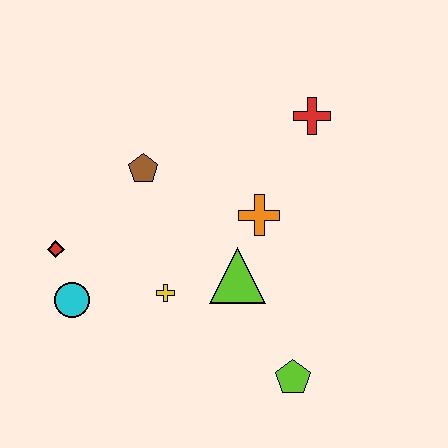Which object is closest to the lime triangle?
The orange cross is closest to the lime triangle.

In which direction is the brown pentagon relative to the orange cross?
The brown pentagon is to the left of the orange cross.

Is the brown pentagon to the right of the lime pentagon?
No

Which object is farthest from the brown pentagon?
The lime pentagon is farthest from the brown pentagon.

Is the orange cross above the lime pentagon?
Yes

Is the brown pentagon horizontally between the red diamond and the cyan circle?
No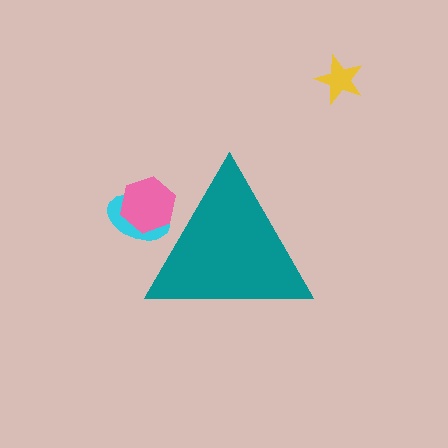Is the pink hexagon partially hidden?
Yes, the pink hexagon is partially hidden behind the teal triangle.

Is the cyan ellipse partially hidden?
Yes, the cyan ellipse is partially hidden behind the teal triangle.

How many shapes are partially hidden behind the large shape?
2 shapes are partially hidden.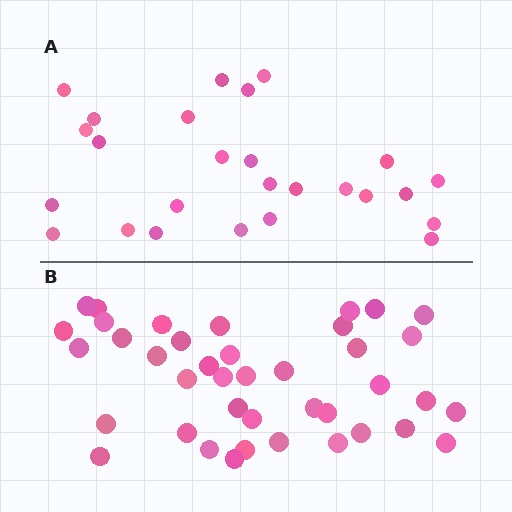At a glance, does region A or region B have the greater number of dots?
Region B (the bottom region) has more dots.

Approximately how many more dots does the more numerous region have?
Region B has approximately 15 more dots than region A.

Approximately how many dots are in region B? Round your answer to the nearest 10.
About 40 dots.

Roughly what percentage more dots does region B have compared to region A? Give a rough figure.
About 55% more.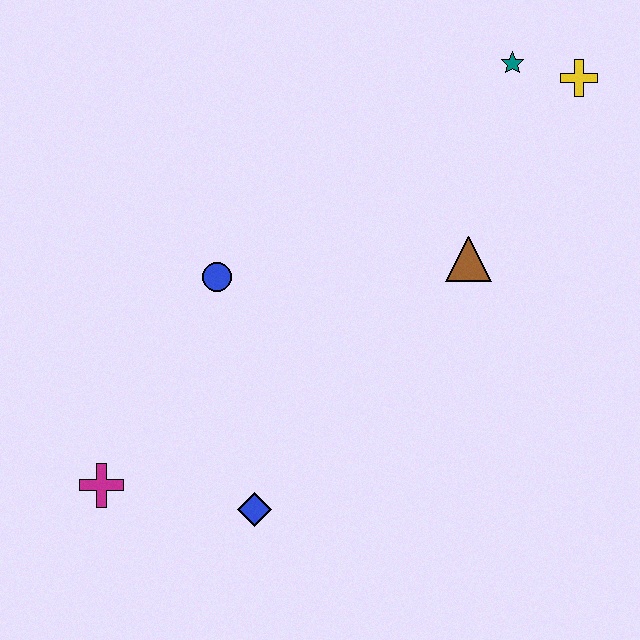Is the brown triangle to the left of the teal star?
Yes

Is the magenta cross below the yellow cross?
Yes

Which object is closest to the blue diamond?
The magenta cross is closest to the blue diamond.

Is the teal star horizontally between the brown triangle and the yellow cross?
Yes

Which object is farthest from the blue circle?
The yellow cross is farthest from the blue circle.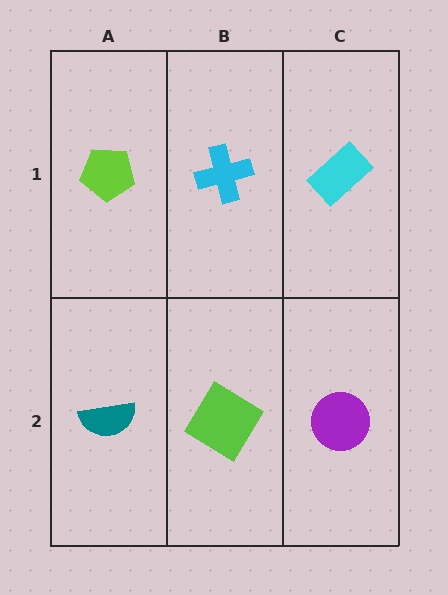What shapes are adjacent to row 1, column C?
A purple circle (row 2, column C), a cyan cross (row 1, column B).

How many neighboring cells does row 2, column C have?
2.